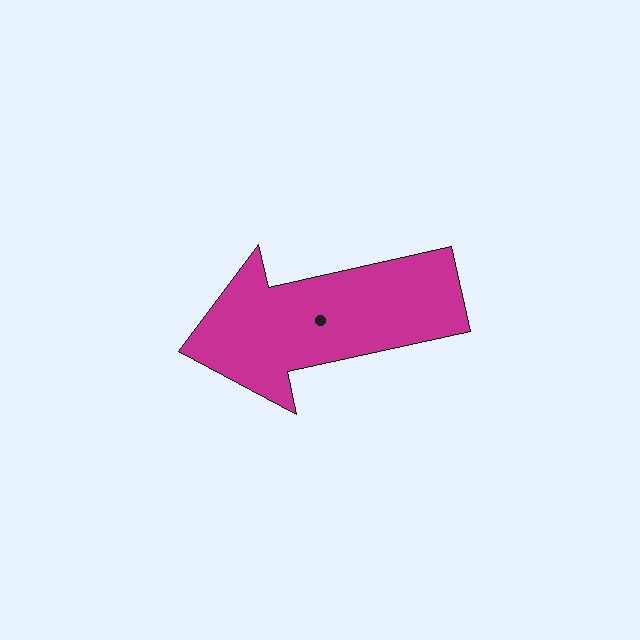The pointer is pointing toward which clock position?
Roughly 9 o'clock.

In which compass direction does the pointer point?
West.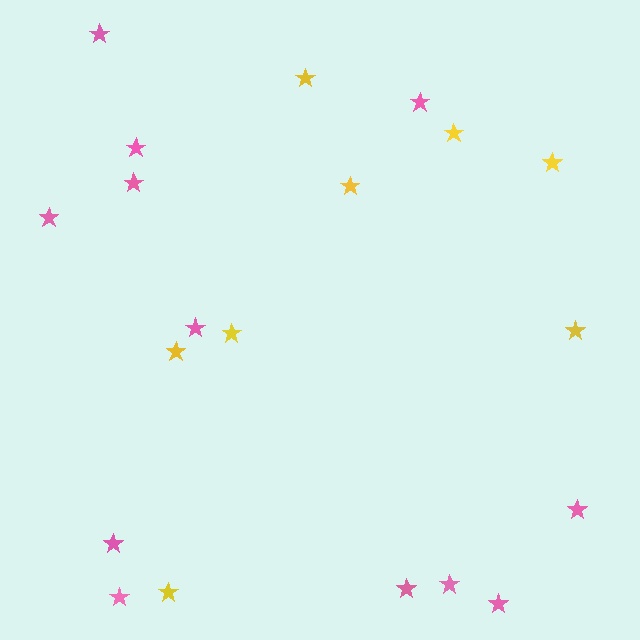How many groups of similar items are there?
There are 2 groups: one group of yellow stars (8) and one group of pink stars (12).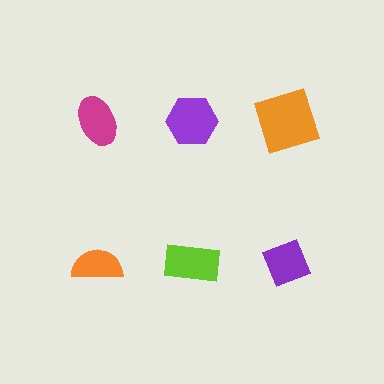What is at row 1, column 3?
An orange square.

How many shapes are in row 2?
3 shapes.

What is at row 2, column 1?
An orange semicircle.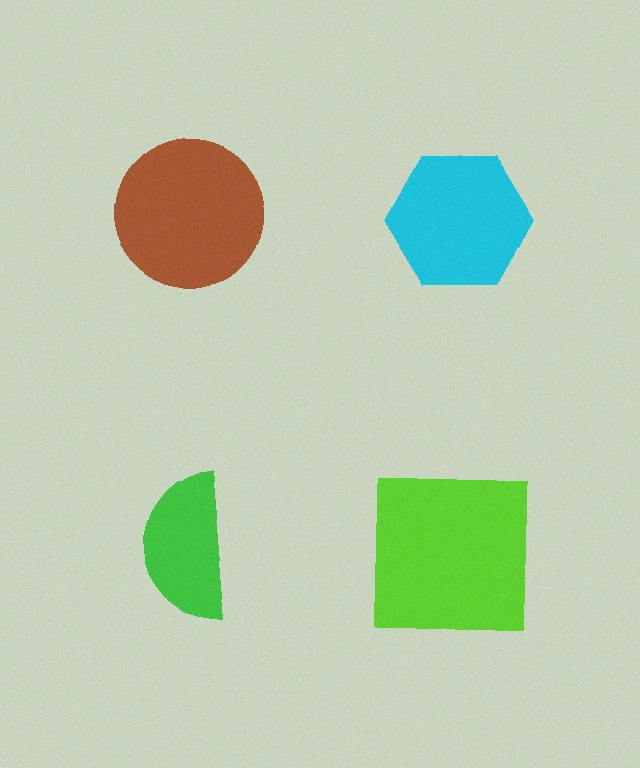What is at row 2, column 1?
A green semicircle.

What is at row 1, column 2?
A cyan hexagon.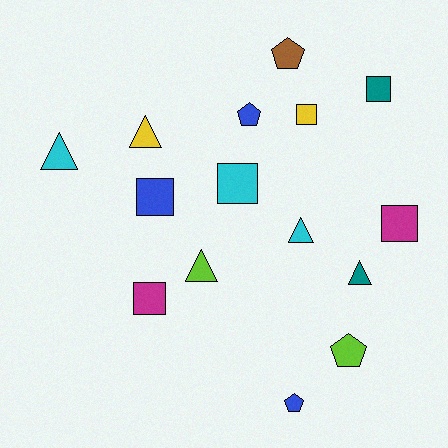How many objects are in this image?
There are 15 objects.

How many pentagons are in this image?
There are 4 pentagons.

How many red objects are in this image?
There are no red objects.